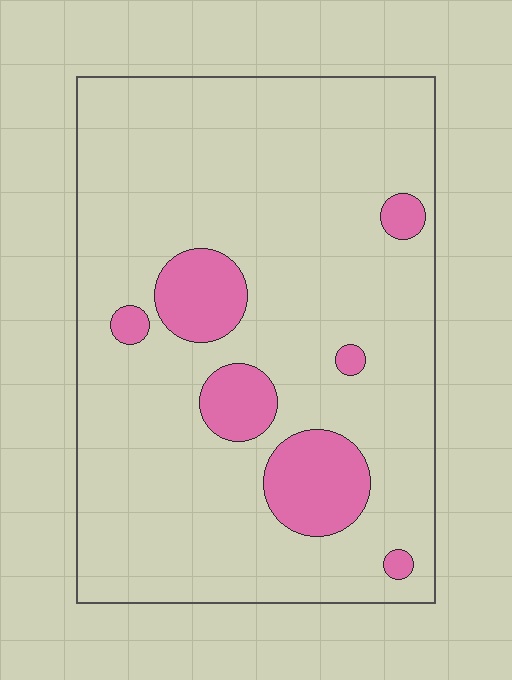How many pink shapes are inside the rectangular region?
7.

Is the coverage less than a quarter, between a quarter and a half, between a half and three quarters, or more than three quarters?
Less than a quarter.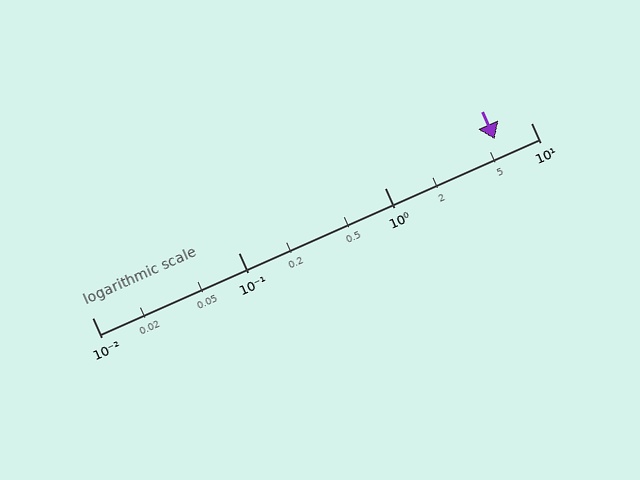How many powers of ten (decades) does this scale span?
The scale spans 3 decades, from 0.01 to 10.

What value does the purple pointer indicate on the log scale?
The pointer indicates approximately 5.7.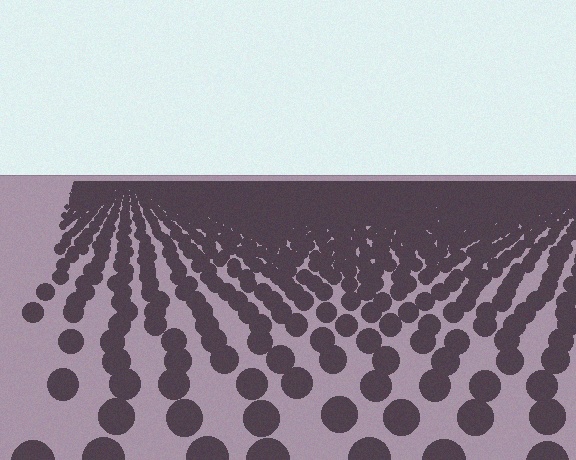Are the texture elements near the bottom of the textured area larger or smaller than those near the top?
Larger. Near the bottom, elements are closer to the viewer and appear at a bigger on-screen size.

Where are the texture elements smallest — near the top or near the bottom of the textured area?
Near the top.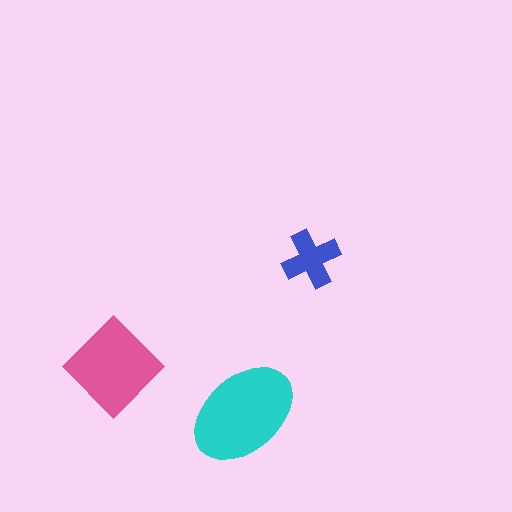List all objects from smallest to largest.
The blue cross, the pink diamond, the cyan ellipse.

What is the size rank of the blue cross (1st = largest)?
3rd.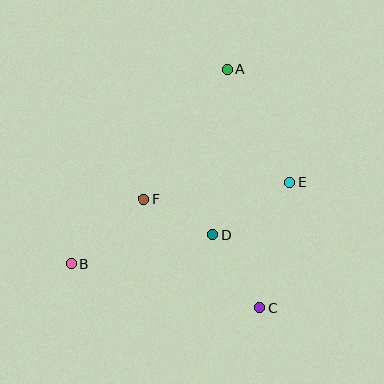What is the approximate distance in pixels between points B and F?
The distance between B and F is approximately 97 pixels.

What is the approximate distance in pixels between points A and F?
The distance between A and F is approximately 154 pixels.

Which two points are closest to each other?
Points D and F are closest to each other.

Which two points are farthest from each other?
Points A and B are farthest from each other.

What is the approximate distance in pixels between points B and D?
The distance between B and D is approximately 144 pixels.